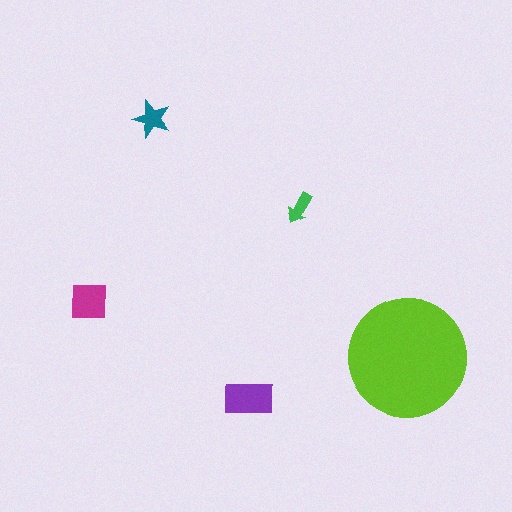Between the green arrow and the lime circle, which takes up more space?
The lime circle.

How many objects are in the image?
There are 5 objects in the image.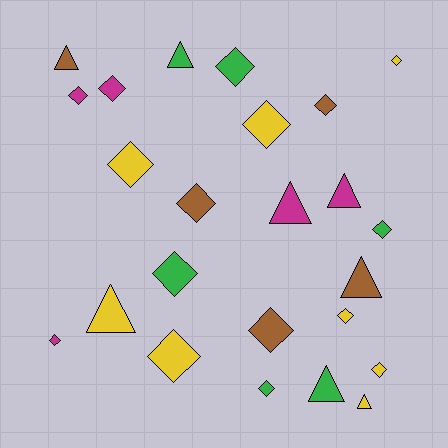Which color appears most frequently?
Yellow, with 8 objects.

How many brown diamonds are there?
There are 3 brown diamonds.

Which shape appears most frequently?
Diamond, with 16 objects.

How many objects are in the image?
There are 24 objects.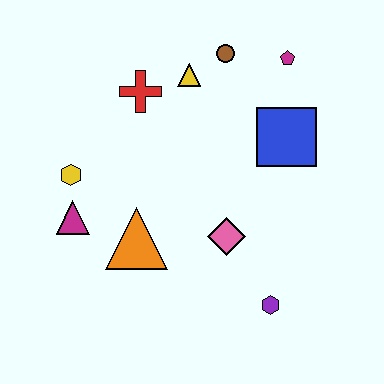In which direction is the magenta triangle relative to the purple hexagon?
The magenta triangle is to the left of the purple hexagon.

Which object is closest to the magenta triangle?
The yellow hexagon is closest to the magenta triangle.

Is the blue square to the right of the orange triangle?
Yes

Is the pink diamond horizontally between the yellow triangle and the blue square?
Yes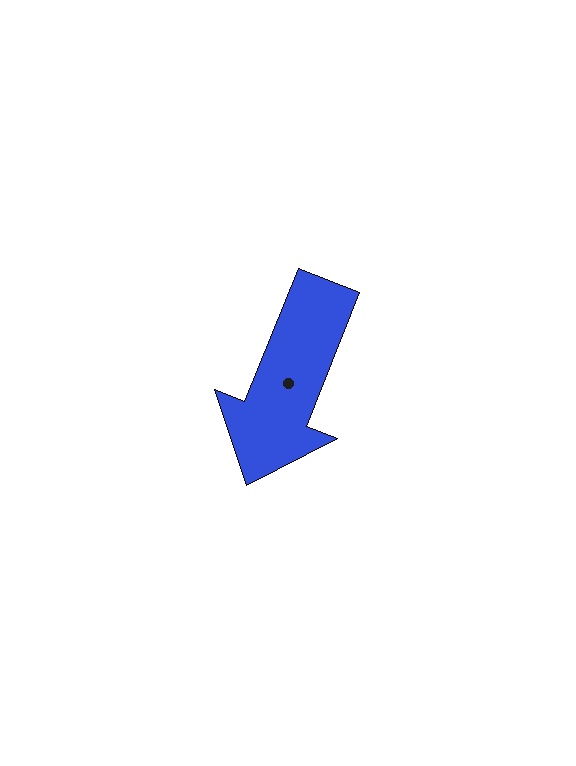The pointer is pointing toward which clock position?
Roughly 7 o'clock.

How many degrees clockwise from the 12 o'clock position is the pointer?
Approximately 202 degrees.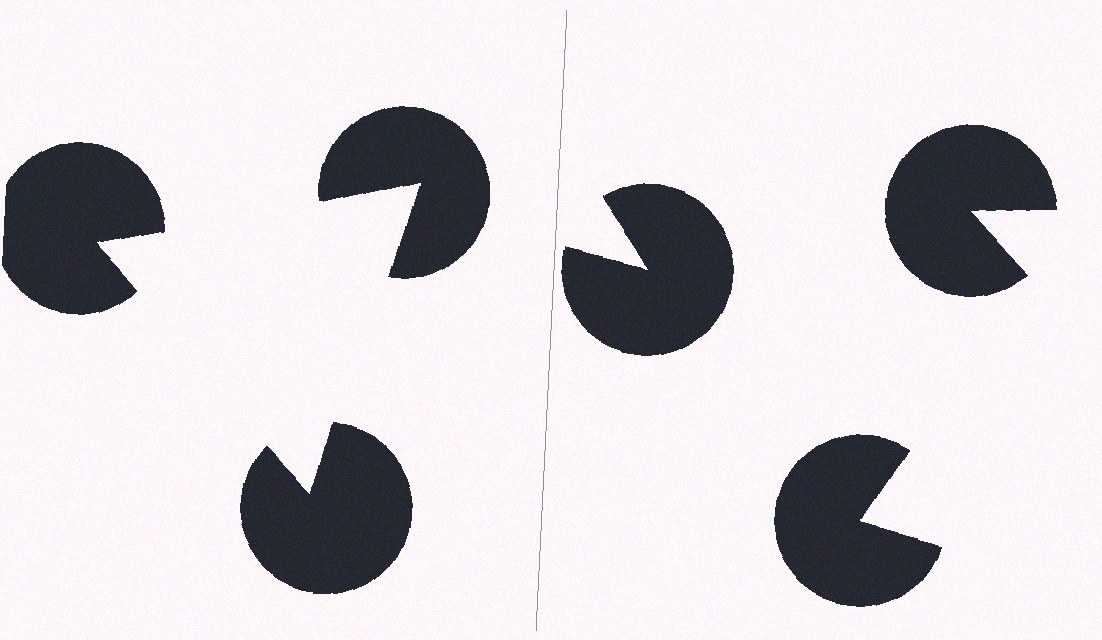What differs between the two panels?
The pac-man discs are positioned identically on both sides; only the wedge orientations differ. On the left they align to a triangle; on the right they are misaligned.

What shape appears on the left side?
An illusory triangle.